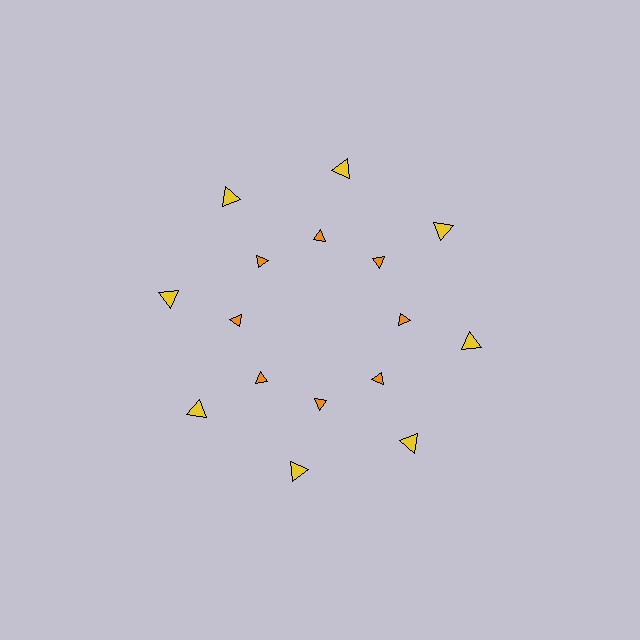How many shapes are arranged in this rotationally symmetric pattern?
There are 16 shapes, arranged in 8 groups of 2.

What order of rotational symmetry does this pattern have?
This pattern has 8-fold rotational symmetry.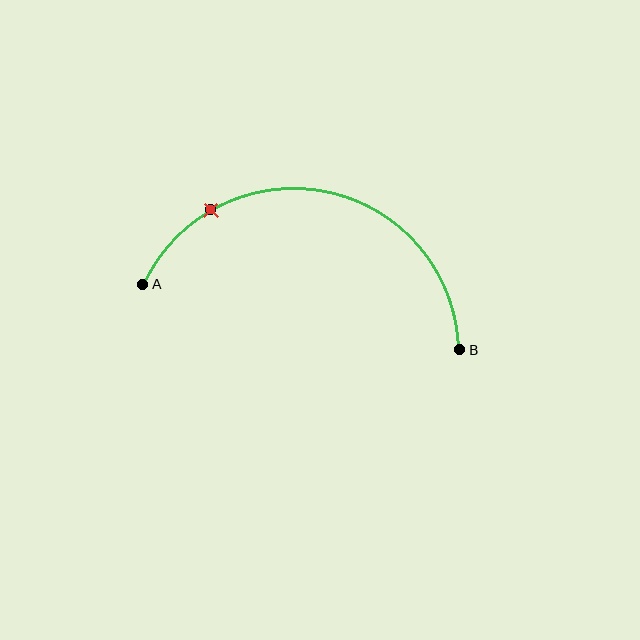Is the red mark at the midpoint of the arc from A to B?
No. The red mark lies on the arc but is closer to endpoint A. The arc midpoint would be at the point on the curve equidistant along the arc from both A and B.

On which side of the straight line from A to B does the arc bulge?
The arc bulges above the straight line connecting A and B.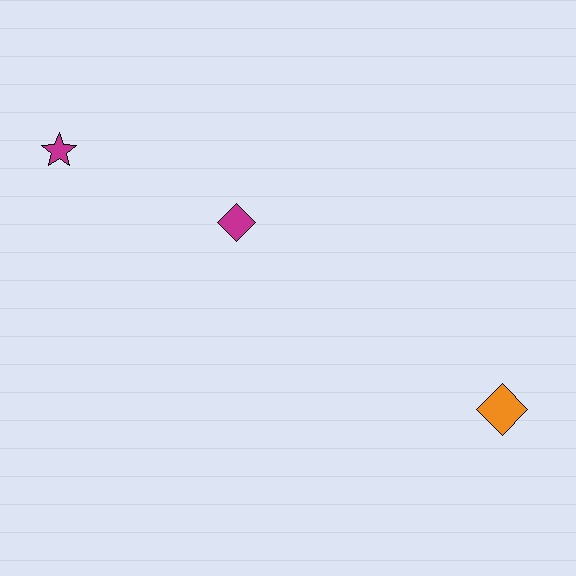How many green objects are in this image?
There are no green objects.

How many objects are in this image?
There are 3 objects.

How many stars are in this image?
There is 1 star.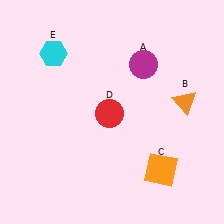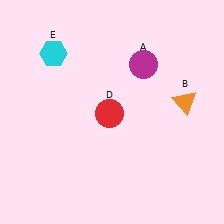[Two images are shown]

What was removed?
The orange square (C) was removed in Image 2.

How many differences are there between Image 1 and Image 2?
There is 1 difference between the two images.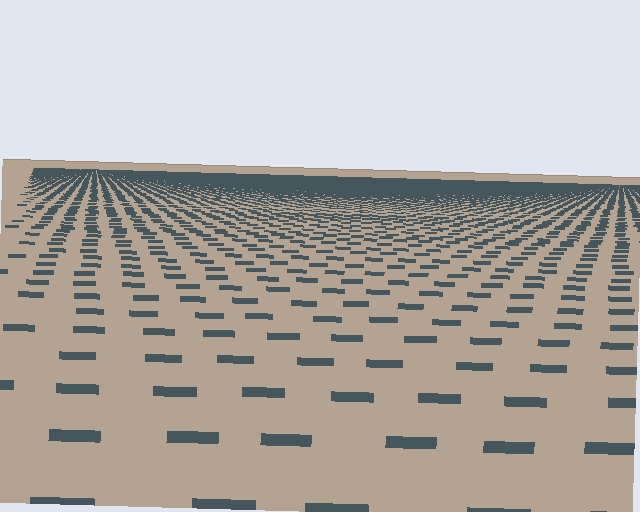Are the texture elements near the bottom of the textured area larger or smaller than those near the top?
Larger. Near the bottom, elements are closer to the viewer and appear at a bigger on-screen size.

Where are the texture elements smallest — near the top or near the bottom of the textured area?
Near the top.